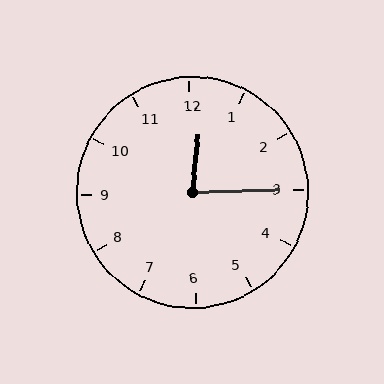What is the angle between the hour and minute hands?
Approximately 82 degrees.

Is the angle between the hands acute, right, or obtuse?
It is acute.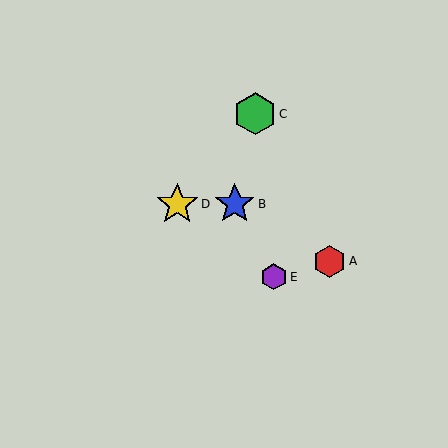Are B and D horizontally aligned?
Yes, both are at y≈204.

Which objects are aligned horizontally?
Objects B, D are aligned horizontally.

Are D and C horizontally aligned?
No, D is at y≈204 and C is at y≈114.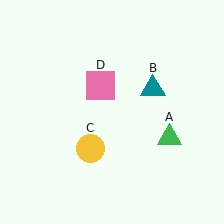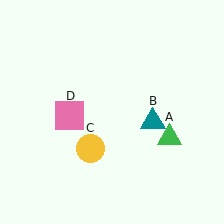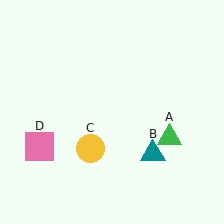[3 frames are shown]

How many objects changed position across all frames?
2 objects changed position: teal triangle (object B), pink square (object D).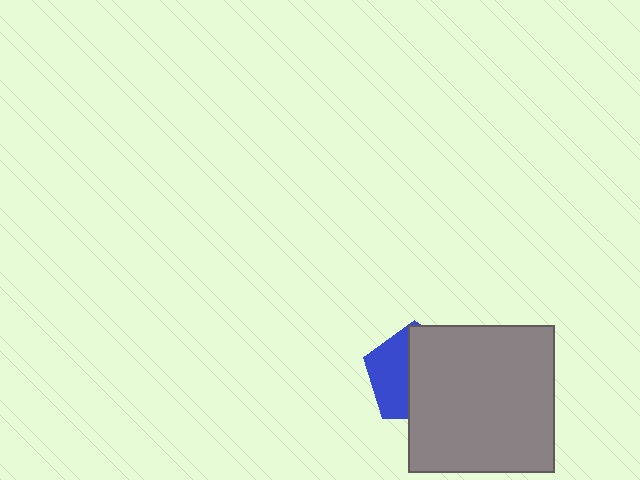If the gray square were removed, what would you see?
You would see the complete blue pentagon.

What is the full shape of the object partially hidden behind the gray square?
The partially hidden object is a blue pentagon.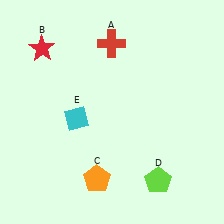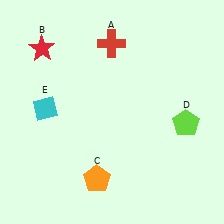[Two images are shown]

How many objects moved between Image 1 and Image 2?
2 objects moved between the two images.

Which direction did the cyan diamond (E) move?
The cyan diamond (E) moved left.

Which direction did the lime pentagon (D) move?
The lime pentagon (D) moved up.